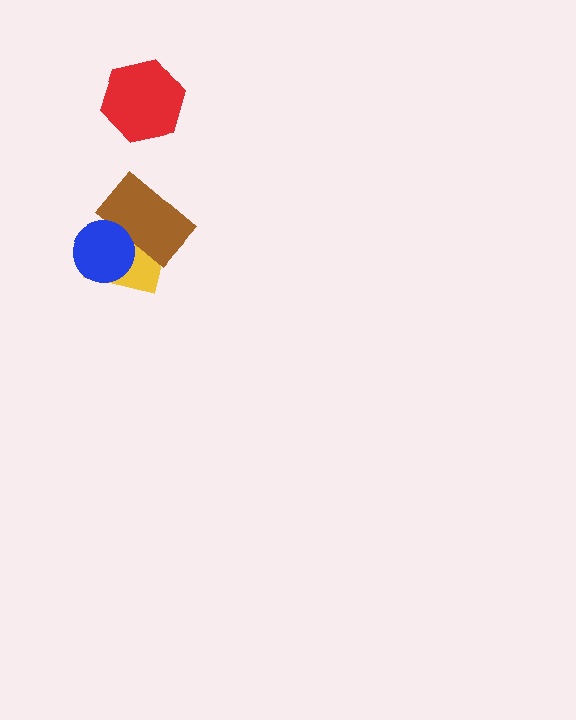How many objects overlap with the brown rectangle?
2 objects overlap with the brown rectangle.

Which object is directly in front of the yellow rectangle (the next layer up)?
The brown rectangle is directly in front of the yellow rectangle.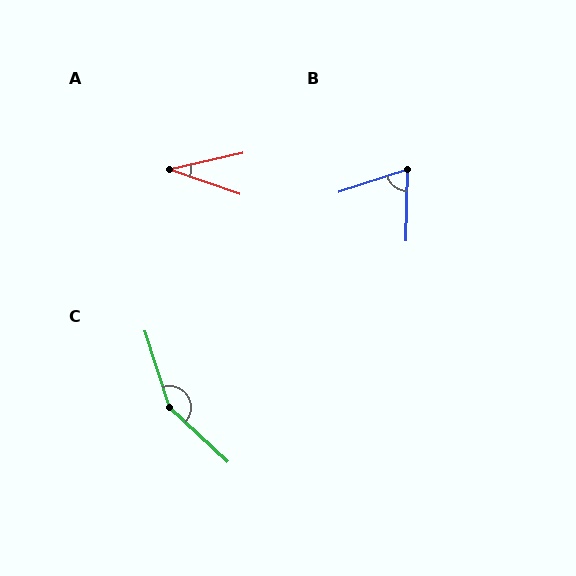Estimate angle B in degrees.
Approximately 70 degrees.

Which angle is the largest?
C, at approximately 150 degrees.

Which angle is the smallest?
A, at approximately 32 degrees.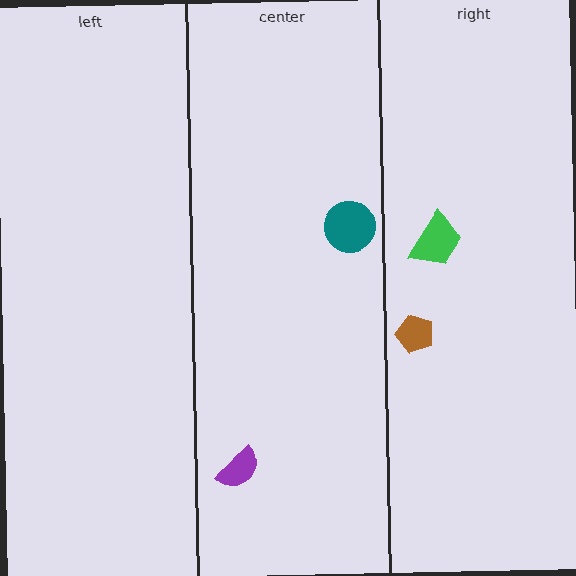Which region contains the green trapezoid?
The right region.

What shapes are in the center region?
The teal circle, the purple semicircle.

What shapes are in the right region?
The brown pentagon, the green trapezoid.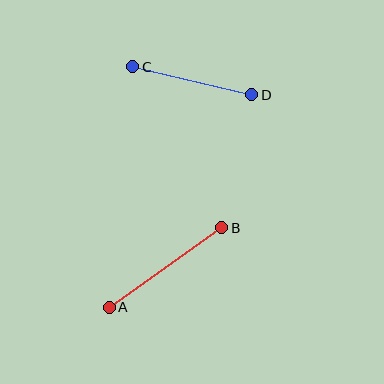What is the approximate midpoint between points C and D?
The midpoint is at approximately (192, 81) pixels.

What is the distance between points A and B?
The distance is approximately 138 pixels.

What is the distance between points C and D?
The distance is approximately 122 pixels.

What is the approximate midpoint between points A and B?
The midpoint is at approximately (165, 267) pixels.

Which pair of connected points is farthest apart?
Points A and B are farthest apart.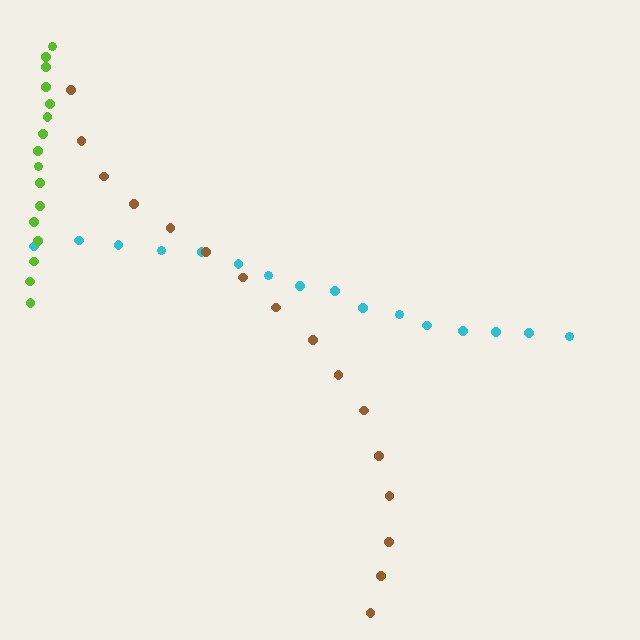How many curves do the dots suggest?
There are 3 distinct paths.